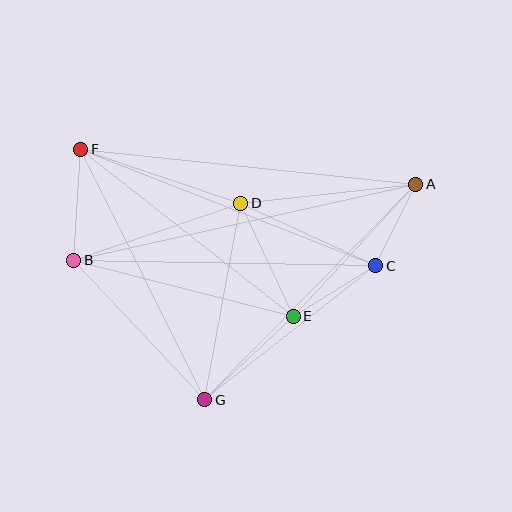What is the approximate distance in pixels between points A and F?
The distance between A and F is approximately 336 pixels.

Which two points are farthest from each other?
Points A and B are farthest from each other.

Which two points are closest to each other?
Points A and C are closest to each other.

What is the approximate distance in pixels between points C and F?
The distance between C and F is approximately 317 pixels.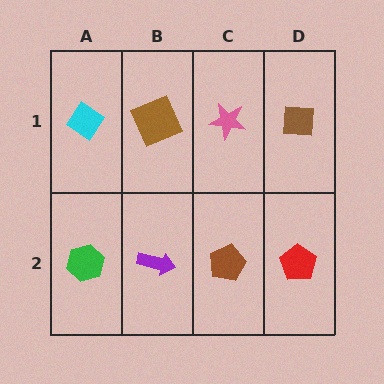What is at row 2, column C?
A brown pentagon.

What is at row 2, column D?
A red pentagon.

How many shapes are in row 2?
4 shapes.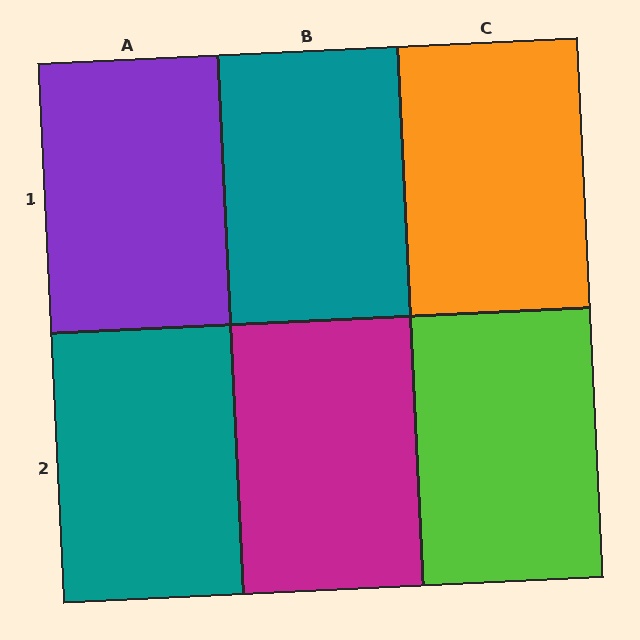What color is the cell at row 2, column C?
Lime.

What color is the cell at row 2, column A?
Teal.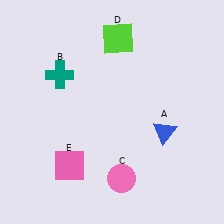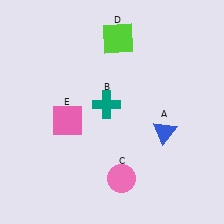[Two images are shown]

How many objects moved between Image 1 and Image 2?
2 objects moved between the two images.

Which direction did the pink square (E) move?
The pink square (E) moved up.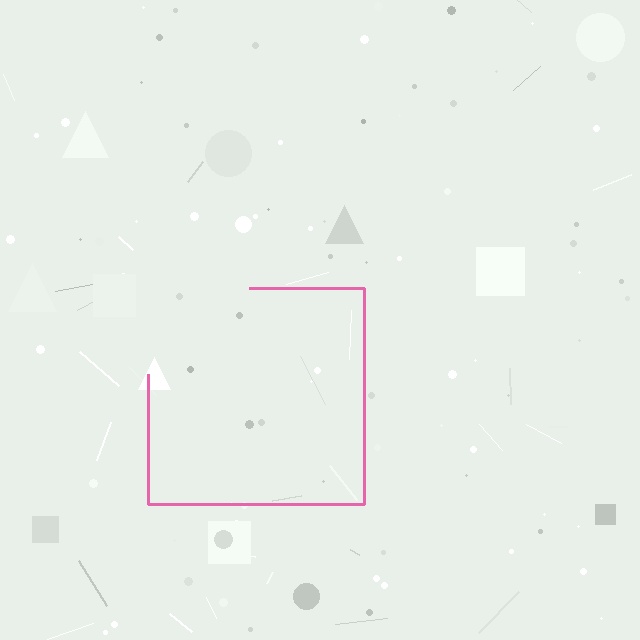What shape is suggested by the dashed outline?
The dashed outline suggests a square.